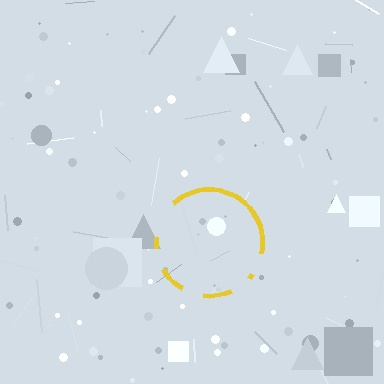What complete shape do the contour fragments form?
The contour fragments form a circle.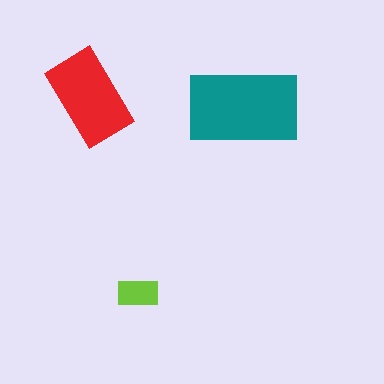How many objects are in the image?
There are 3 objects in the image.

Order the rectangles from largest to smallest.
the teal one, the red one, the lime one.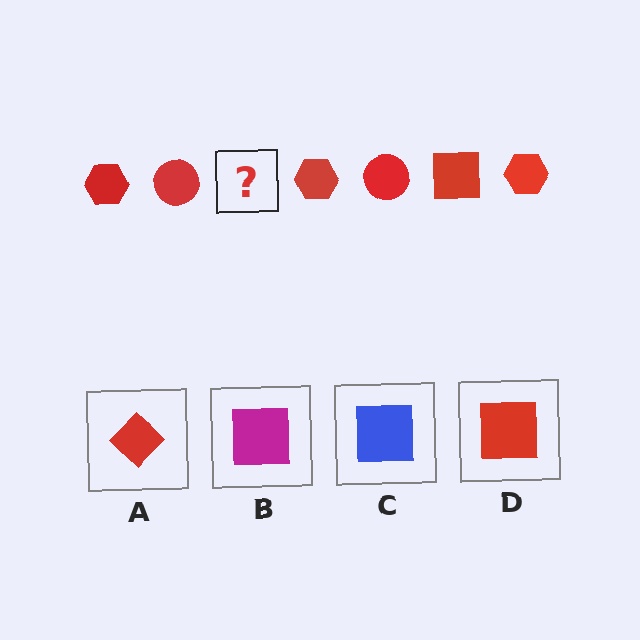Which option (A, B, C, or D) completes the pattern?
D.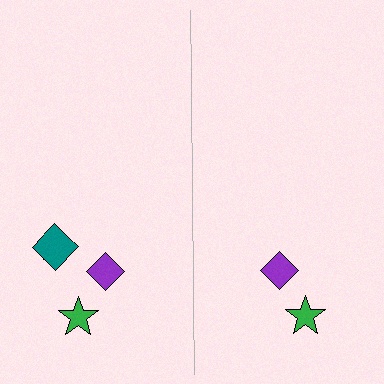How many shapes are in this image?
There are 5 shapes in this image.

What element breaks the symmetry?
A teal diamond is missing from the right side.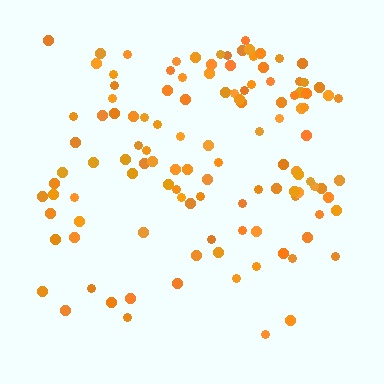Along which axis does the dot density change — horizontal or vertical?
Vertical.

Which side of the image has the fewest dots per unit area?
The bottom.